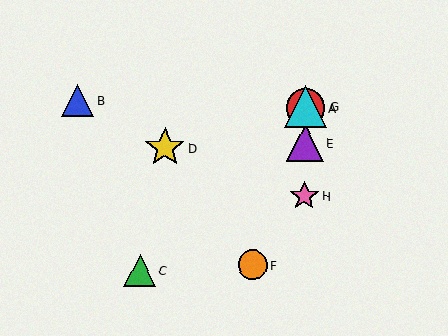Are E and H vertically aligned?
Yes, both are at x≈305.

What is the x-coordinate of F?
Object F is at x≈252.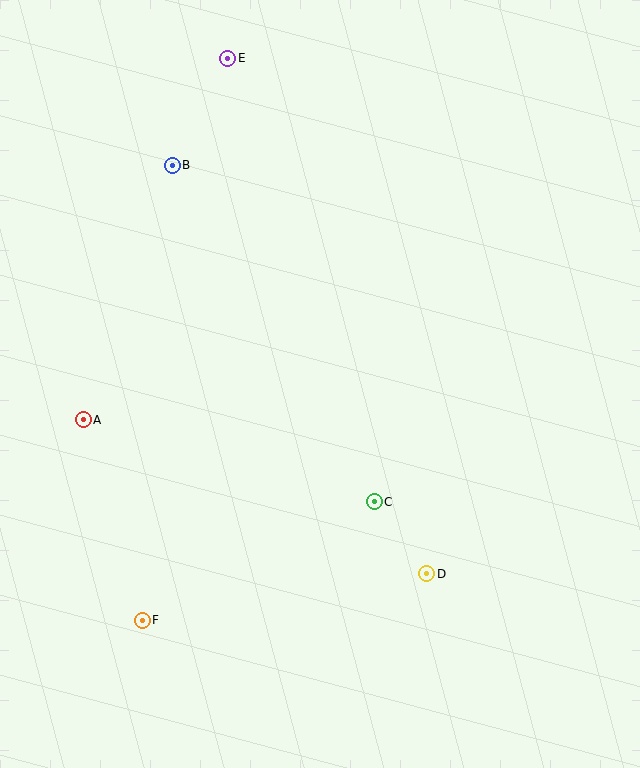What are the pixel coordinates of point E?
Point E is at (228, 58).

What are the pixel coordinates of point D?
Point D is at (427, 574).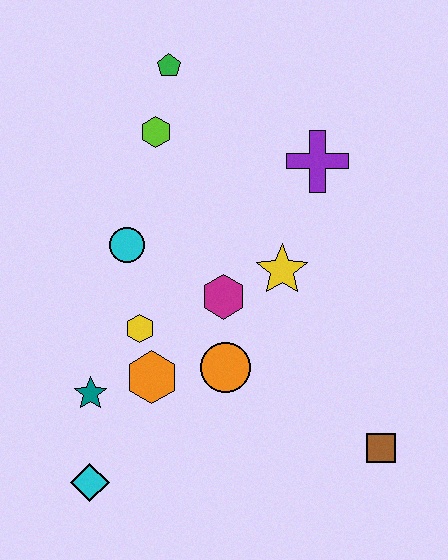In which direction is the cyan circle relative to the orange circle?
The cyan circle is above the orange circle.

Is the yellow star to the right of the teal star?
Yes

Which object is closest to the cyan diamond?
The teal star is closest to the cyan diamond.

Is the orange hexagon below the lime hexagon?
Yes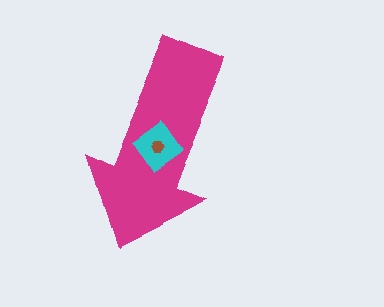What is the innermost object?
The brown hexagon.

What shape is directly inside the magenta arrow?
The cyan diamond.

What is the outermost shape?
The magenta arrow.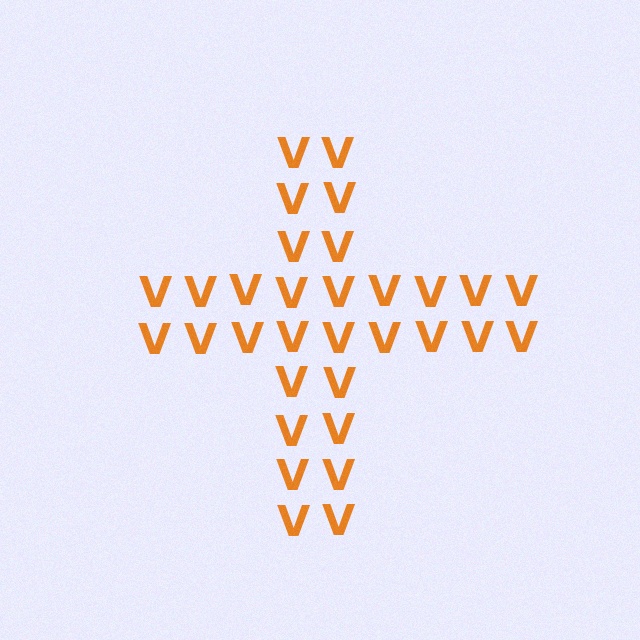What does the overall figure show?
The overall figure shows a cross.